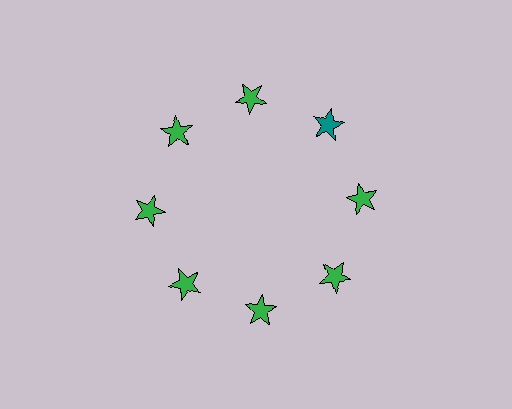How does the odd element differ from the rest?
It has a different color: teal instead of green.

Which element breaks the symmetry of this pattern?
The teal star at roughly the 2 o'clock position breaks the symmetry. All other shapes are green stars.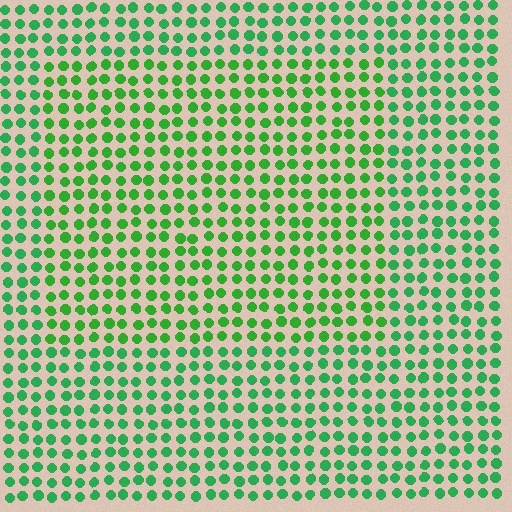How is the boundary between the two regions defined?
The boundary is defined purely by a slight shift in hue (about 20 degrees). Spacing, size, and orientation are identical on both sides.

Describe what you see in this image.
The image is filled with small green elements in a uniform arrangement. A rectangle-shaped region is visible where the elements are tinted to a slightly different hue, forming a subtle color boundary.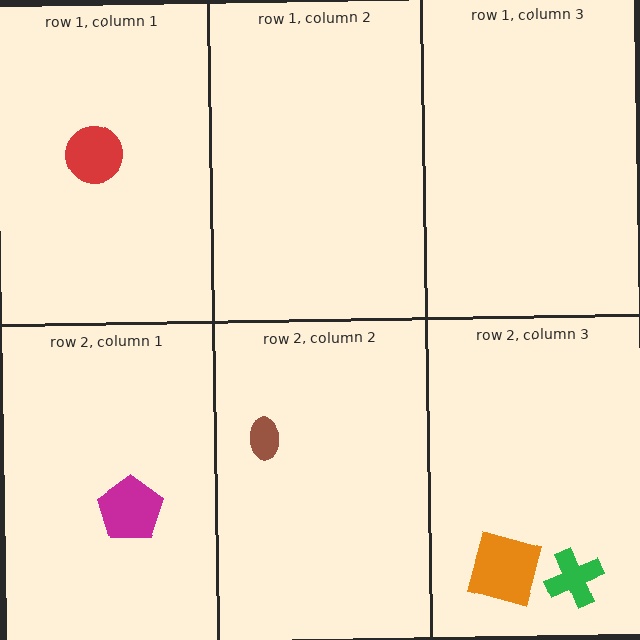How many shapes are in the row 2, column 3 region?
2.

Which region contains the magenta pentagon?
The row 2, column 1 region.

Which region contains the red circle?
The row 1, column 1 region.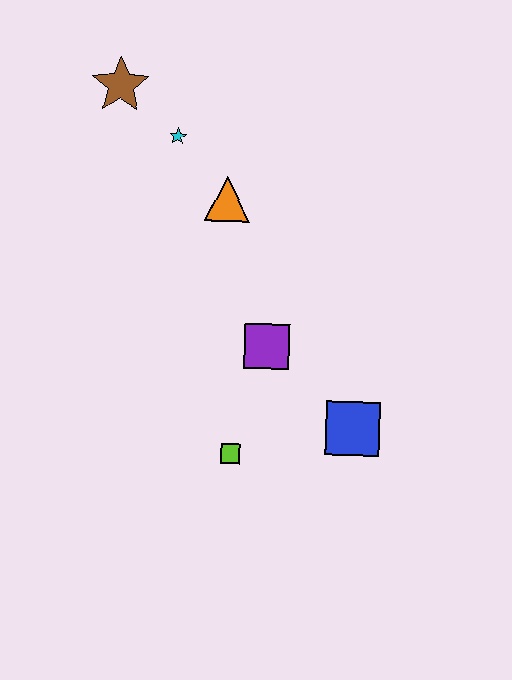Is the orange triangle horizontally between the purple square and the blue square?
No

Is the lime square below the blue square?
Yes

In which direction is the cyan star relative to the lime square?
The cyan star is above the lime square.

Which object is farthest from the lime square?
The brown star is farthest from the lime square.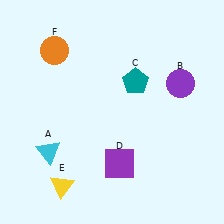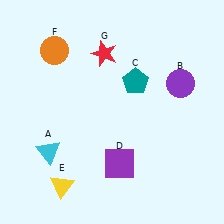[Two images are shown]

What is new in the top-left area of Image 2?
A red star (G) was added in the top-left area of Image 2.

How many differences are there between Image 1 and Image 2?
There is 1 difference between the two images.